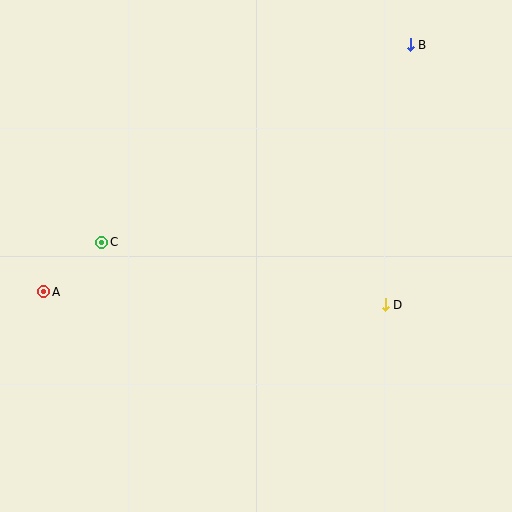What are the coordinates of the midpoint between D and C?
The midpoint between D and C is at (243, 274).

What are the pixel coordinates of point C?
Point C is at (102, 242).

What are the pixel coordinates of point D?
Point D is at (385, 305).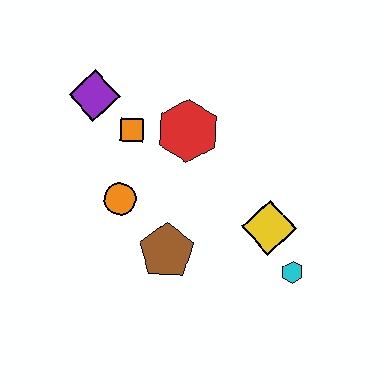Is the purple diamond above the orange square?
Yes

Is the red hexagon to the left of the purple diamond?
No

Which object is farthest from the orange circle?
The cyan hexagon is farthest from the orange circle.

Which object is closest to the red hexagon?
The orange square is closest to the red hexagon.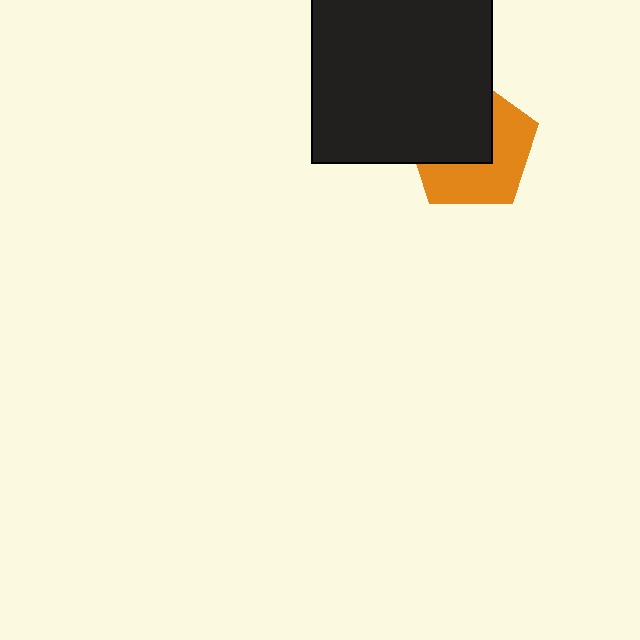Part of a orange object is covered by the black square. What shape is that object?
It is a pentagon.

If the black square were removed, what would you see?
You would see the complete orange pentagon.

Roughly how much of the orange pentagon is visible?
About half of it is visible (roughly 51%).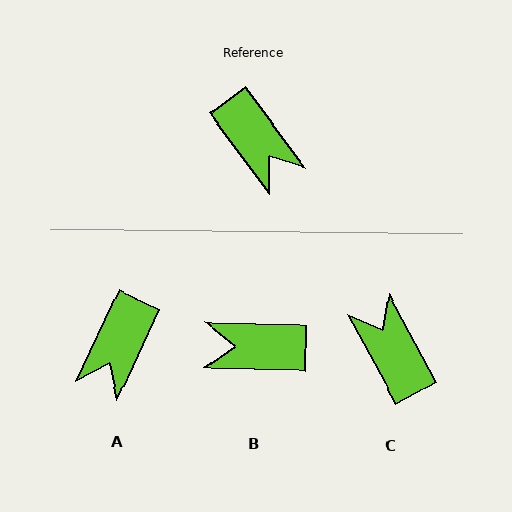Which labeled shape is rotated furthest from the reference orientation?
C, about 172 degrees away.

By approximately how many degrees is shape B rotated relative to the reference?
Approximately 128 degrees clockwise.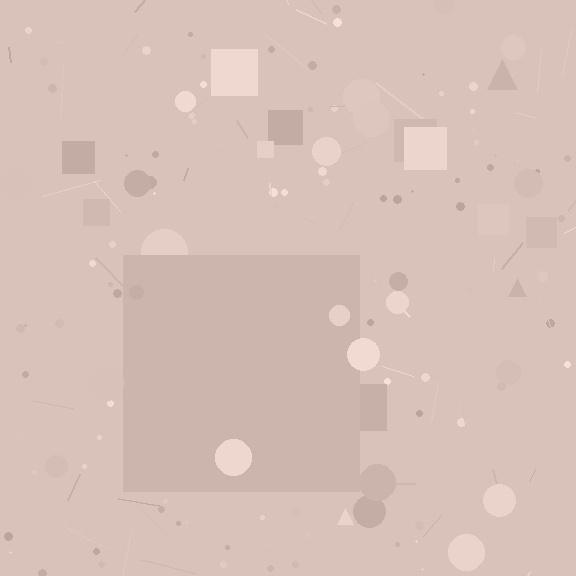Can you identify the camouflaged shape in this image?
The camouflaged shape is a square.